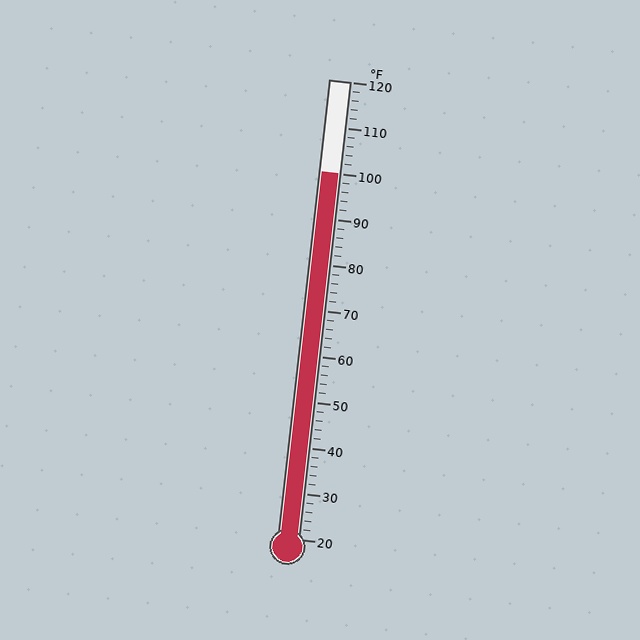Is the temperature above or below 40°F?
The temperature is above 40°F.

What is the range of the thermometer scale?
The thermometer scale ranges from 20°F to 120°F.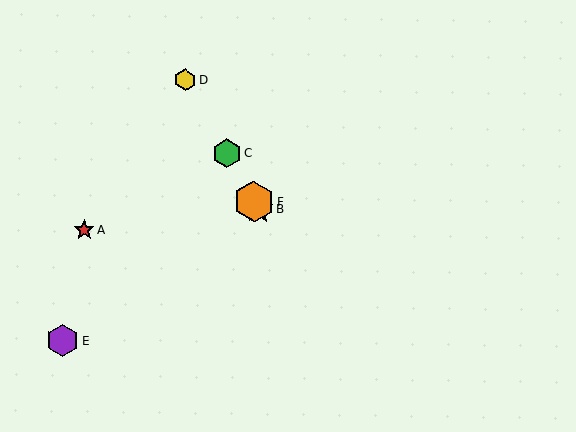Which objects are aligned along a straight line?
Objects B, C, D, F are aligned along a straight line.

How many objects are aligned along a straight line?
4 objects (B, C, D, F) are aligned along a straight line.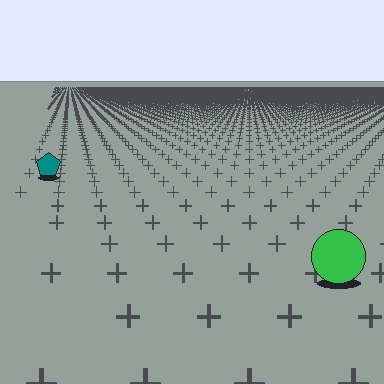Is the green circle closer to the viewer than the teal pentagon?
Yes. The green circle is closer — you can tell from the texture gradient: the ground texture is coarser near it.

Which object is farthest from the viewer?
The teal pentagon is farthest from the viewer. It appears smaller and the ground texture around it is denser.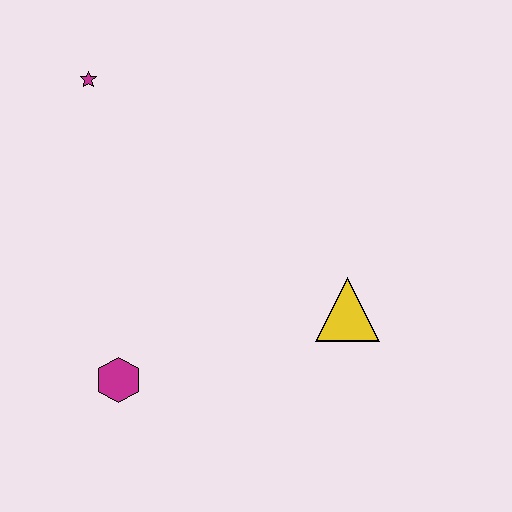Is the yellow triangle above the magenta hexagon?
Yes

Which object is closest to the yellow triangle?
The magenta hexagon is closest to the yellow triangle.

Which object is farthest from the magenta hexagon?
The magenta star is farthest from the magenta hexagon.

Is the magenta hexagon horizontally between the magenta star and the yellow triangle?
Yes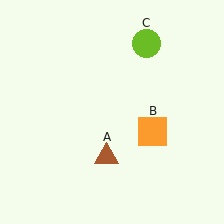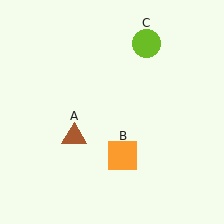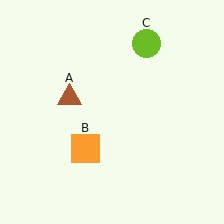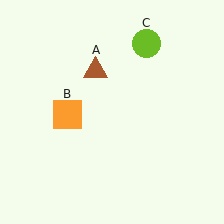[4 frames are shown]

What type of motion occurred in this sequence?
The brown triangle (object A), orange square (object B) rotated clockwise around the center of the scene.